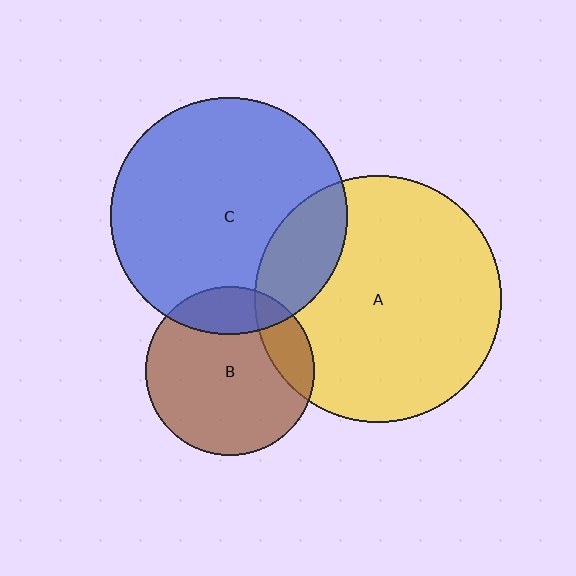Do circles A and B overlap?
Yes.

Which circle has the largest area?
Circle A (yellow).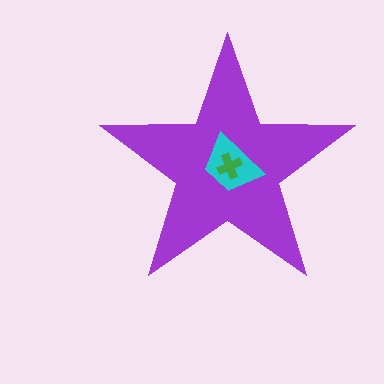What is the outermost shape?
The purple star.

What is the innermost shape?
The green cross.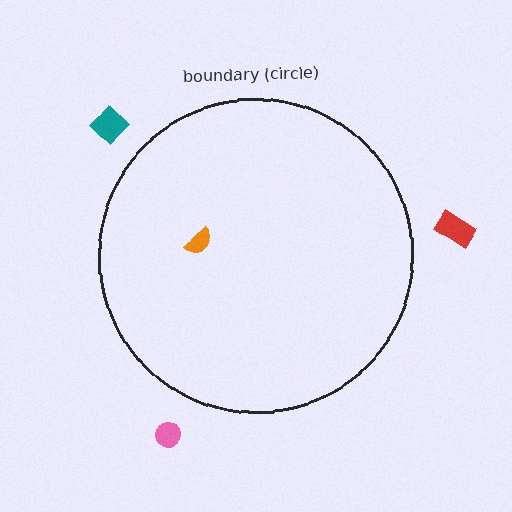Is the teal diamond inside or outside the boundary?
Outside.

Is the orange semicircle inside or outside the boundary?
Inside.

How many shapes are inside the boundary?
1 inside, 3 outside.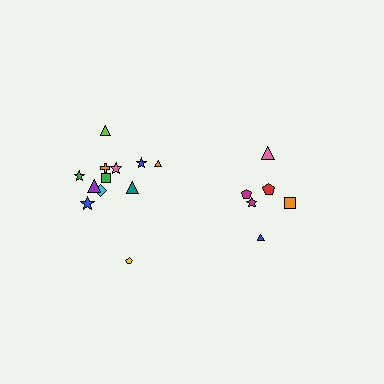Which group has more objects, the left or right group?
The left group.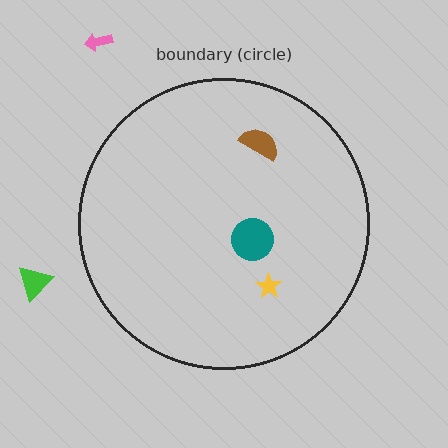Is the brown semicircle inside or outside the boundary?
Inside.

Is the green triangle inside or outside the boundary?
Outside.